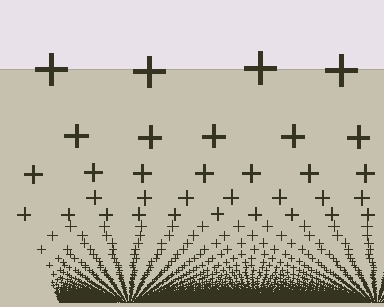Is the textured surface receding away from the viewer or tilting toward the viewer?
The surface appears to tilt toward the viewer. Texture elements get larger and sparser toward the top.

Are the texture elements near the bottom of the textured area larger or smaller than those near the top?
Smaller. The gradient is inverted — elements near the bottom are smaller and denser.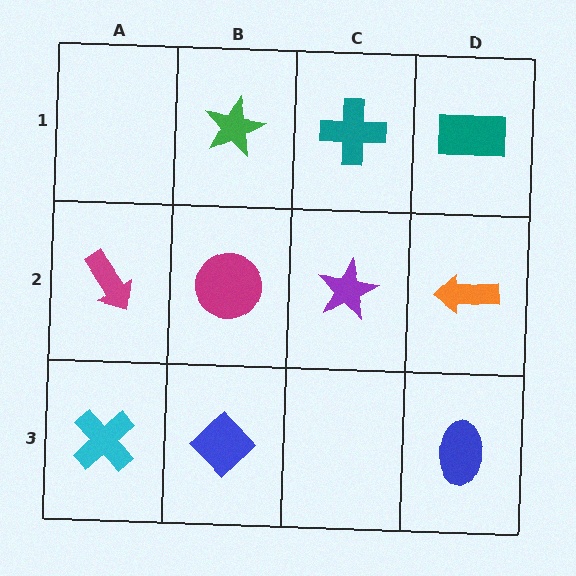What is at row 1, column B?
A green star.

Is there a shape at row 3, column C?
No, that cell is empty.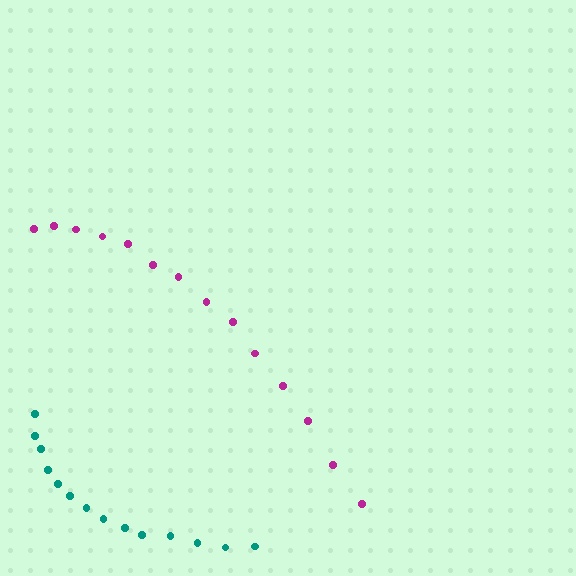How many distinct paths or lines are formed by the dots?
There are 2 distinct paths.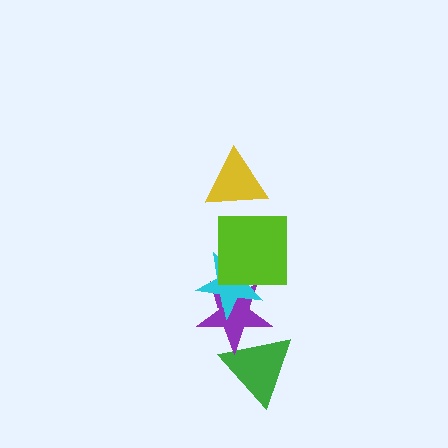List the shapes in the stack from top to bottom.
From top to bottom: the yellow triangle, the lime square, the cyan star, the purple star, the green triangle.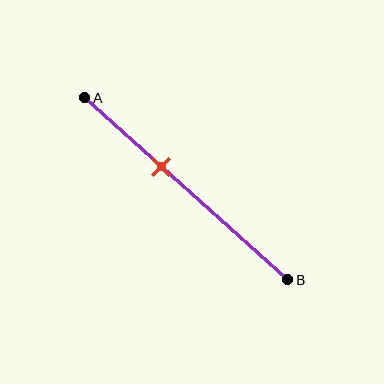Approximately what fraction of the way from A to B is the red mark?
The red mark is approximately 40% of the way from A to B.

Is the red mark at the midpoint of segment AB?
No, the mark is at about 40% from A, not at the 50% midpoint.